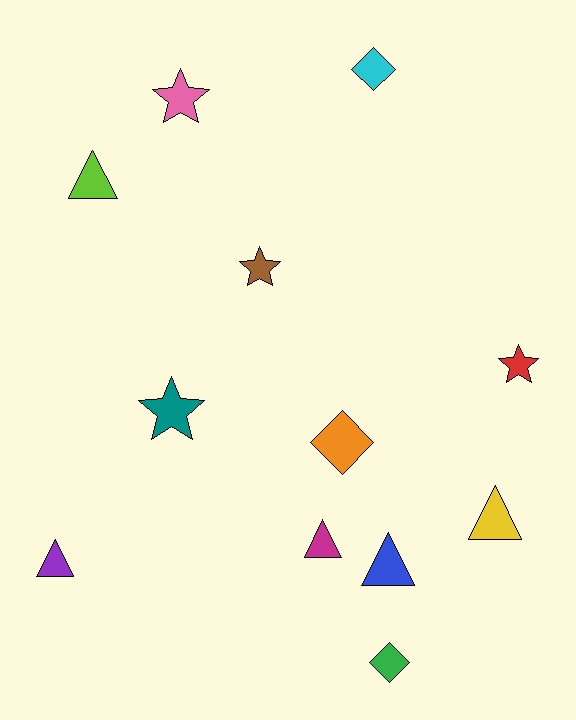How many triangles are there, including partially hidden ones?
There are 5 triangles.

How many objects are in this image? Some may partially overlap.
There are 12 objects.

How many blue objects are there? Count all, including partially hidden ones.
There is 1 blue object.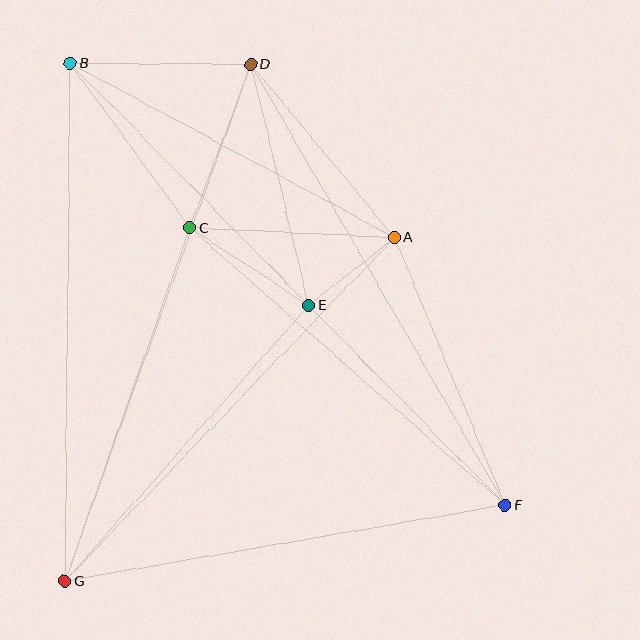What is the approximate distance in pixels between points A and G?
The distance between A and G is approximately 476 pixels.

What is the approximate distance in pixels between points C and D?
The distance between C and D is approximately 175 pixels.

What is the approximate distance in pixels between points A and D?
The distance between A and D is approximately 225 pixels.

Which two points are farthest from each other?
Points B and F are farthest from each other.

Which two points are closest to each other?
Points A and E are closest to each other.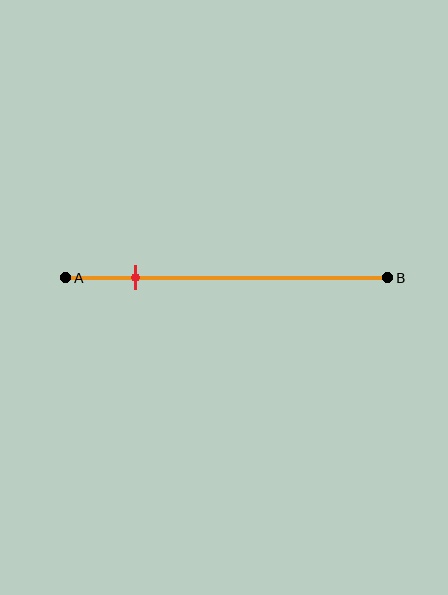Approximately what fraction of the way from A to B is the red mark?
The red mark is approximately 20% of the way from A to B.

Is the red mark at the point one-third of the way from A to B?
No, the mark is at about 20% from A, not at the 33% one-third point.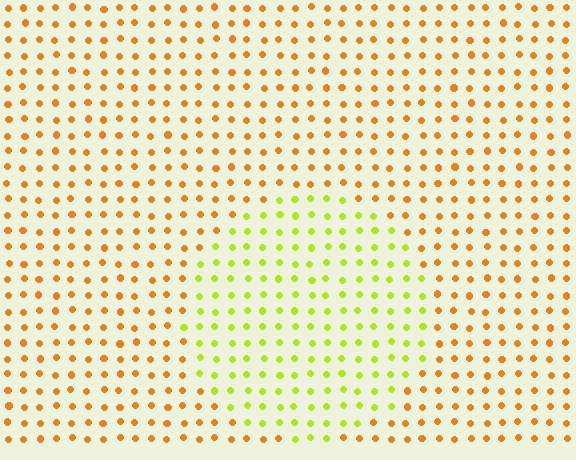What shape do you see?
I see a circle.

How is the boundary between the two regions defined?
The boundary is defined purely by a slight shift in hue (about 46 degrees). Spacing, size, and orientation are identical on both sides.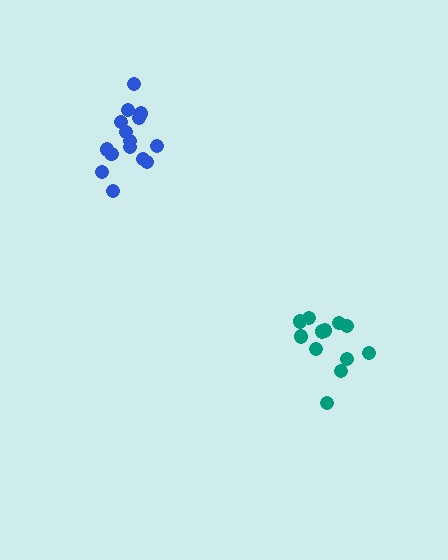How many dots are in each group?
Group 1: 15 dots, Group 2: 12 dots (27 total).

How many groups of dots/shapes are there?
There are 2 groups.